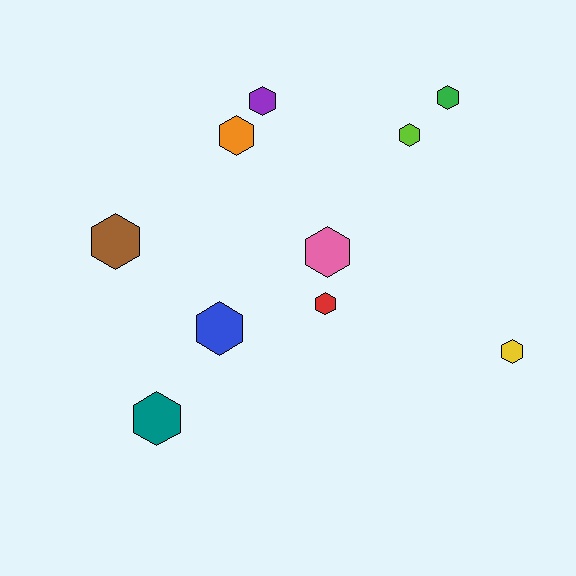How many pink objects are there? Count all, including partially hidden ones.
There is 1 pink object.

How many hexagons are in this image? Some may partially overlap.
There are 10 hexagons.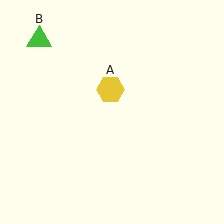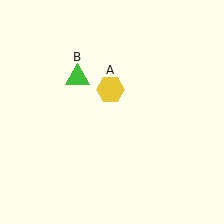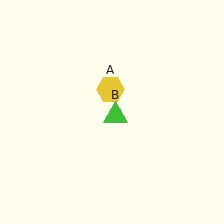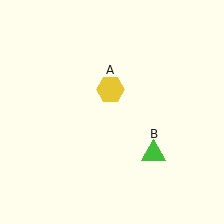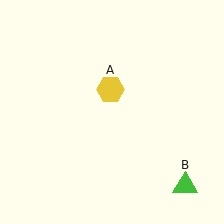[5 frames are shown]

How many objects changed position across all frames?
1 object changed position: green triangle (object B).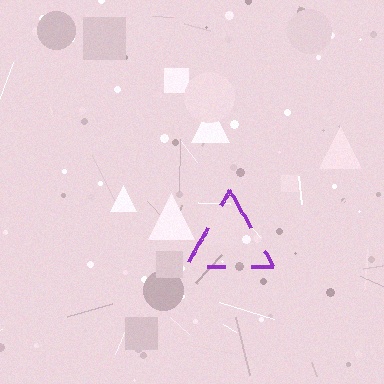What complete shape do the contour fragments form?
The contour fragments form a triangle.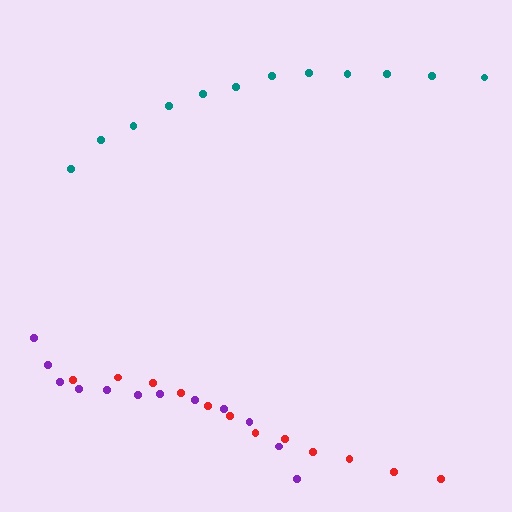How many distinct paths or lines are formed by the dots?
There are 3 distinct paths.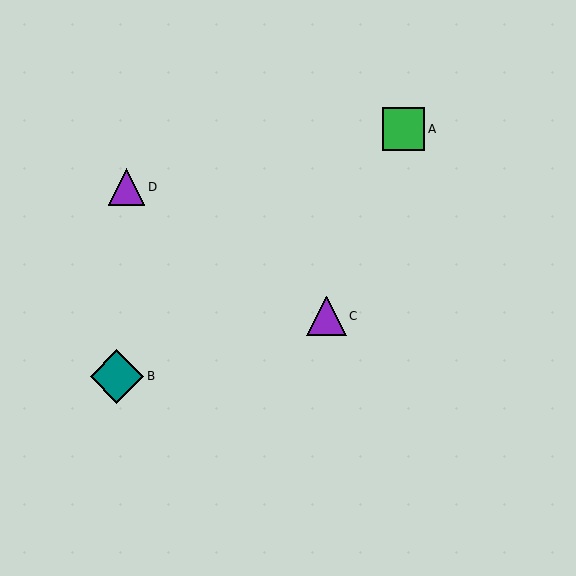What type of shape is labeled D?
Shape D is a purple triangle.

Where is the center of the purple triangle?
The center of the purple triangle is at (326, 316).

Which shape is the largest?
The teal diamond (labeled B) is the largest.